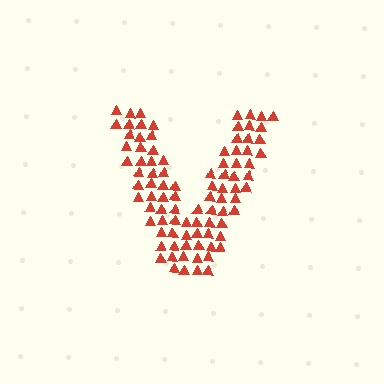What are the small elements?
The small elements are triangles.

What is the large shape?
The large shape is the letter V.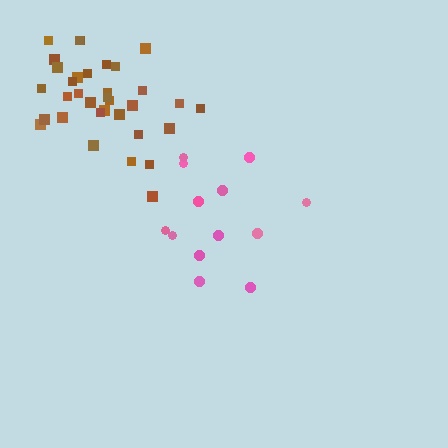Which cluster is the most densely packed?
Brown.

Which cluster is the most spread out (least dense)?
Pink.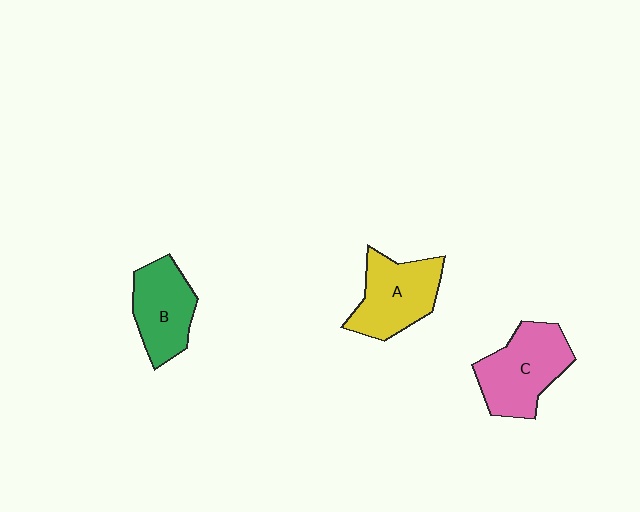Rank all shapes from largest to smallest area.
From largest to smallest: C (pink), A (yellow), B (green).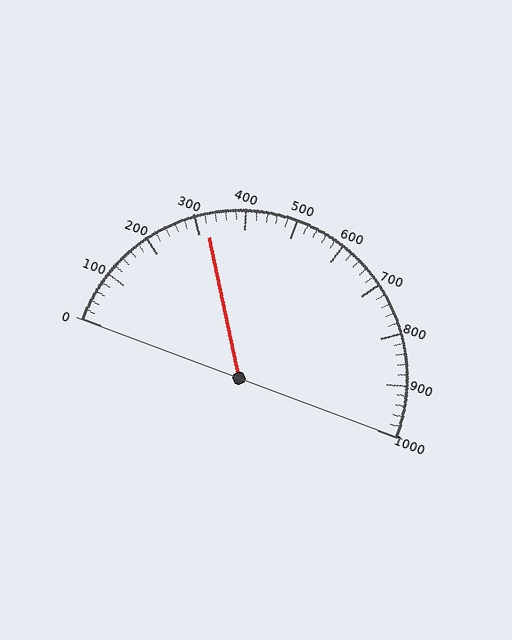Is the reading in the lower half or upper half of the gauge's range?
The reading is in the lower half of the range (0 to 1000).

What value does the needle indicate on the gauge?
The needle indicates approximately 320.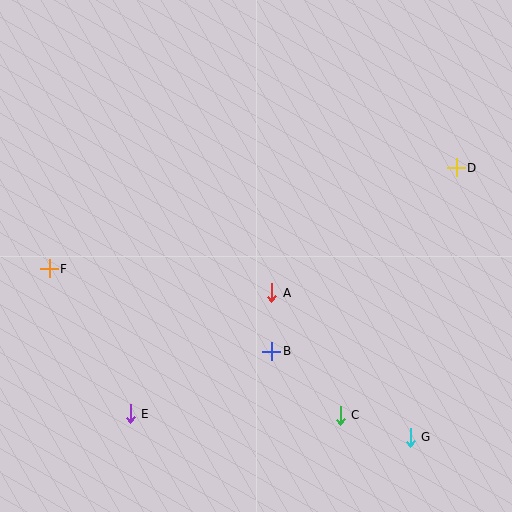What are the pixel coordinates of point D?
Point D is at (456, 168).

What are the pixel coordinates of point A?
Point A is at (272, 293).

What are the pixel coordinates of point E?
Point E is at (130, 414).